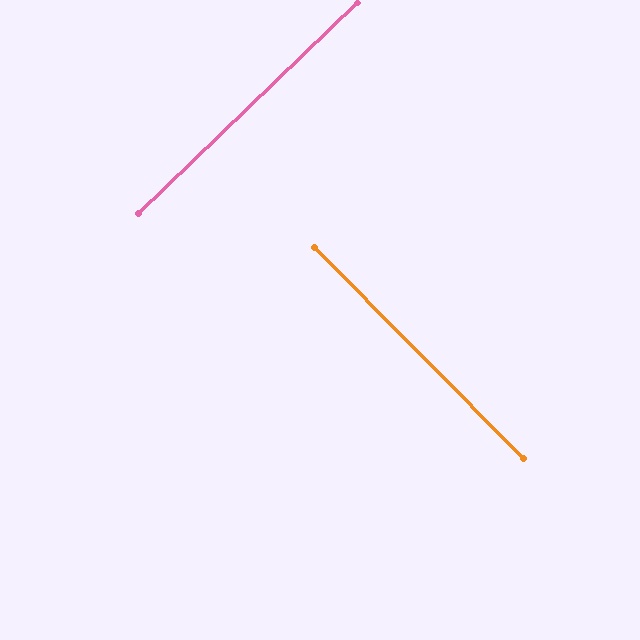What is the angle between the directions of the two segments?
Approximately 89 degrees.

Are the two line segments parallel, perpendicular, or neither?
Perpendicular — they meet at approximately 89°.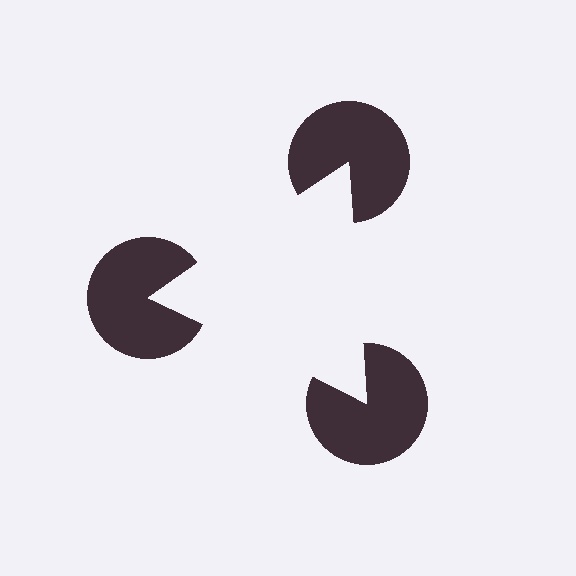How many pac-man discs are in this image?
There are 3 — one at each vertex of the illusory triangle.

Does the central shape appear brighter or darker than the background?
It typically appears slightly brighter than the background, even though no actual brightness change is drawn.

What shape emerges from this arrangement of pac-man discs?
An illusory triangle — its edges are inferred from the aligned wedge cuts in the pac-man discs, not physically drawn.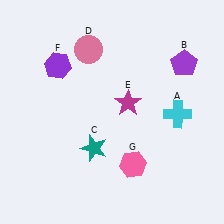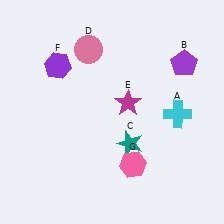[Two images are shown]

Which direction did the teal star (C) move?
The teal star (C) moved right.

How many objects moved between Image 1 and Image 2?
1 object moved between the two images.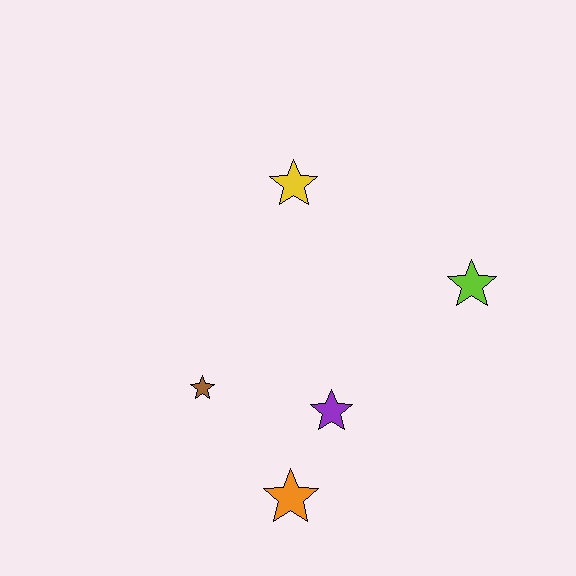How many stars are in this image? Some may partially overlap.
There are 5 stars.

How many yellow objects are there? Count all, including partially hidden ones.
There is 1 yellow object.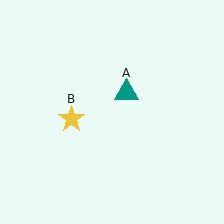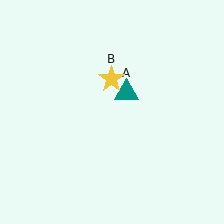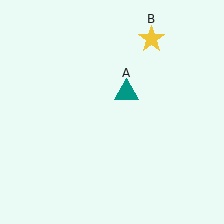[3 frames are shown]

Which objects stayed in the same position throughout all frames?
Teal triangle (object A) remained stationary.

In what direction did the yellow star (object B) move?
The yellow star (object B) moved up and to the right.